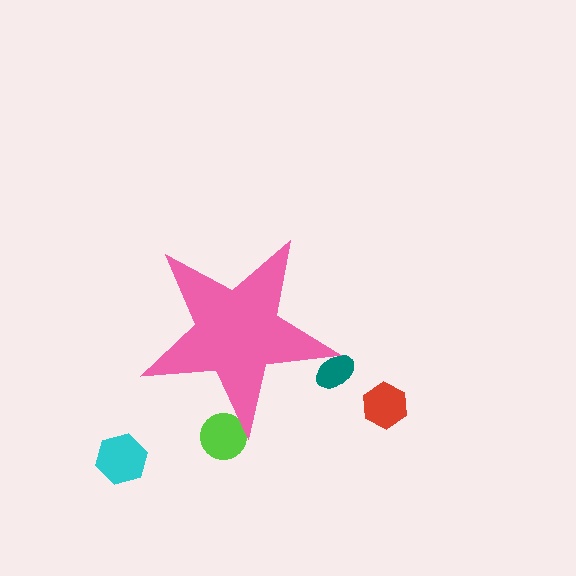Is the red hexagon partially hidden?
No, the red hexagon is fully visible.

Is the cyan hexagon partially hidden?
No, the cyan hexagon is fully visible.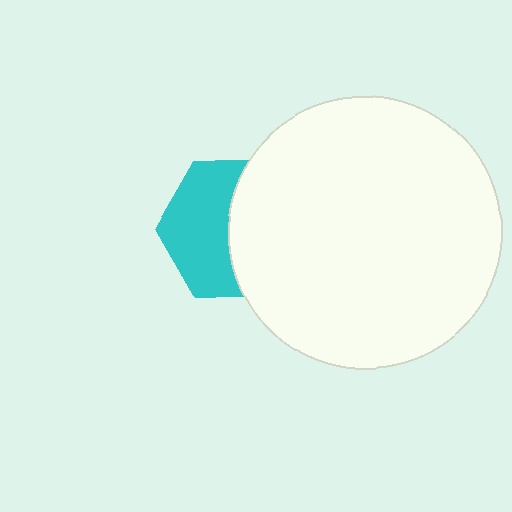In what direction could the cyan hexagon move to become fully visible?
The cyan hexagon could move left. That would shift it out from behind the white circle entirely.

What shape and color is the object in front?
The object in front is a white circle.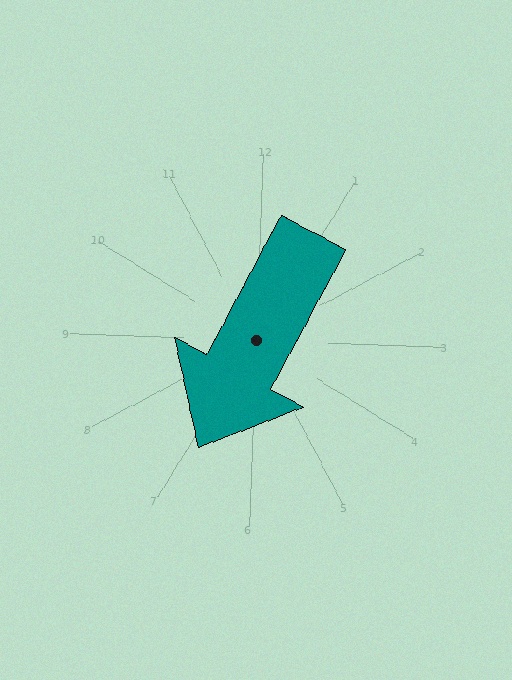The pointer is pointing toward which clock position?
Roughly 7 o'clock.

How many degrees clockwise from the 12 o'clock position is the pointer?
Approximately 206 degrees.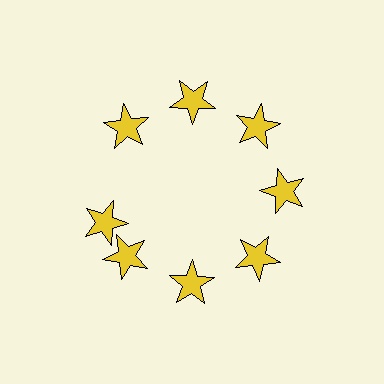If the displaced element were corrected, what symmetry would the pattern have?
It would have 8-fold rotational symmetry — the pattern would map onto itself every 45 degrees.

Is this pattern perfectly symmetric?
No. The 8 yellow stars are arranged in a ring, but one element near the 9 o'clock position is rotated out of alignment along the ring, breaking the 8-fold rotational symmetry.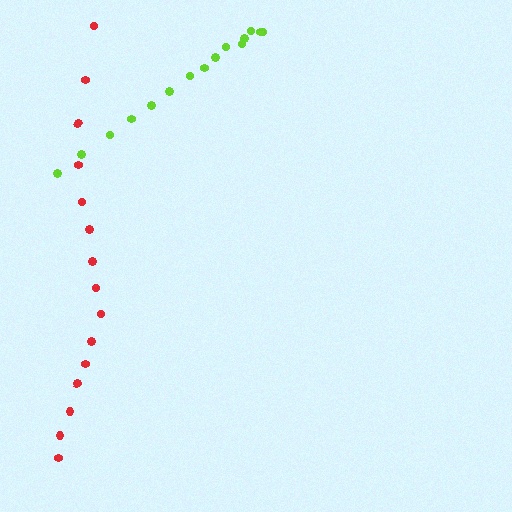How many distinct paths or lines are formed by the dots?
There are 2 distinct paths.